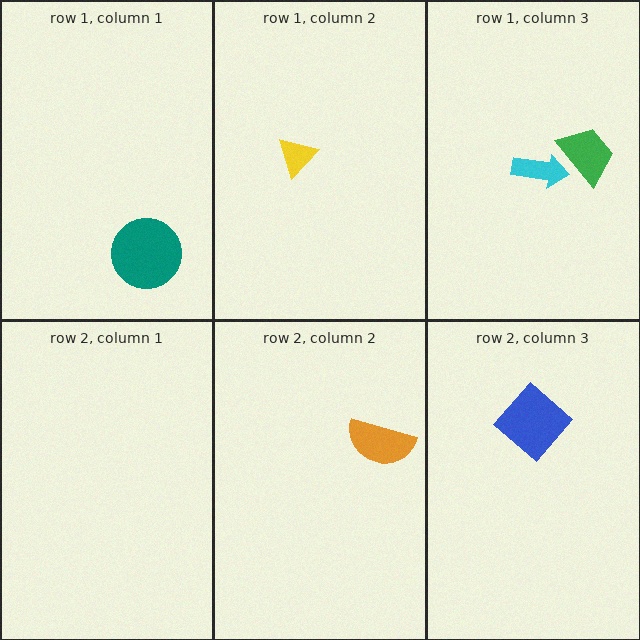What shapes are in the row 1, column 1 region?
The teal circle.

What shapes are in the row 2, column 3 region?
The blue diamond.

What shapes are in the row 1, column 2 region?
The yellow triangle.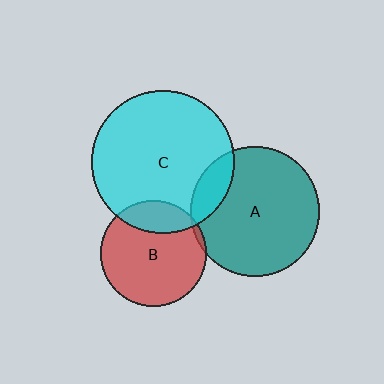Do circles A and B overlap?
Yes.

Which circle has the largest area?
Circle C (cyan).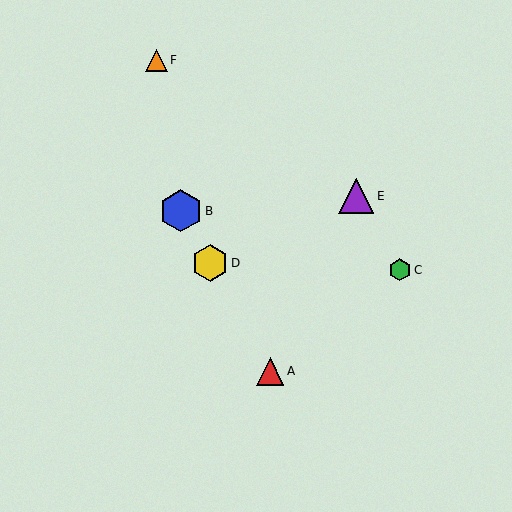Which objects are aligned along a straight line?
Objects A, B, D are aligned along a straight line.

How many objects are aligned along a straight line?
3 objects (A, B, D) are aligned along a straight line.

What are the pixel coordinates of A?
Object A is at (270, 371).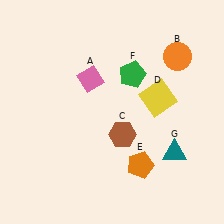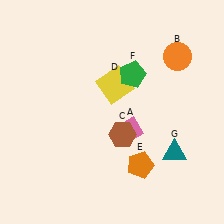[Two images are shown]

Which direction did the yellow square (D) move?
The yellow square (D) moved left.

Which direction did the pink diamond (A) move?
The pink diamond (A) moved down.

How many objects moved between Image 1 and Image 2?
2 objects moved between the two images.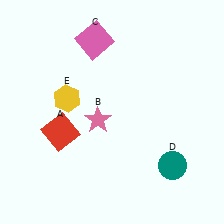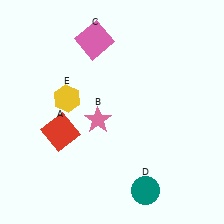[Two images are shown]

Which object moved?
The teal circle (D) moved left.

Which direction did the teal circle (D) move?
The teal circle (D) moved left.